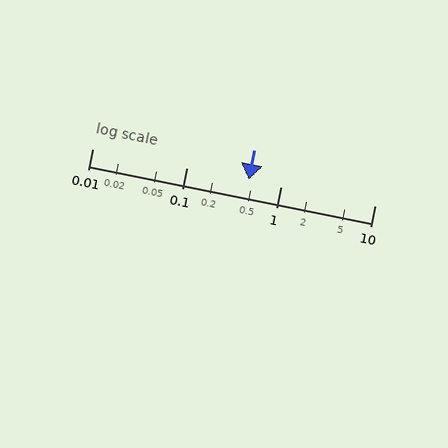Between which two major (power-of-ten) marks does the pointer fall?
The pointer is between 0.1 and 1.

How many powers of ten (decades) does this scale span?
The scale spans 3 decades, from 0.01 to 10.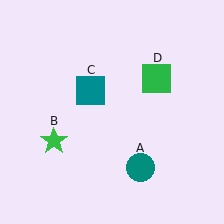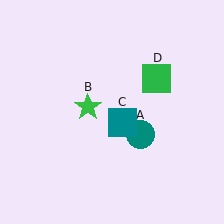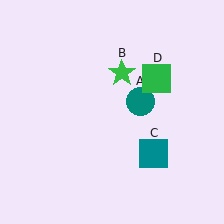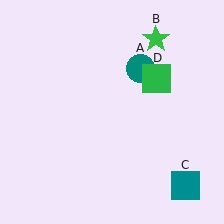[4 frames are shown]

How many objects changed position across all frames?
3 objects changed position: teal circle (object A), green star (object B), teal square (object C).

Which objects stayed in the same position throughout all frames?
Green square (object D) remained stationary.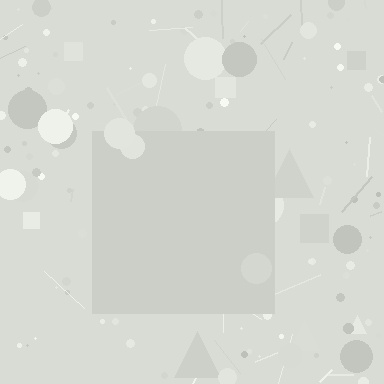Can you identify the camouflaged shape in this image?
The camouflaged shape is a square.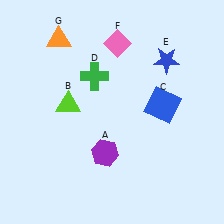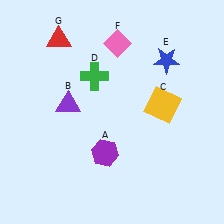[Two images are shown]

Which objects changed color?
B changed from lime to purple. C changed from blue to yellow. G changed from orange to red.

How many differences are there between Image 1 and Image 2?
There are 3 differences between the two images.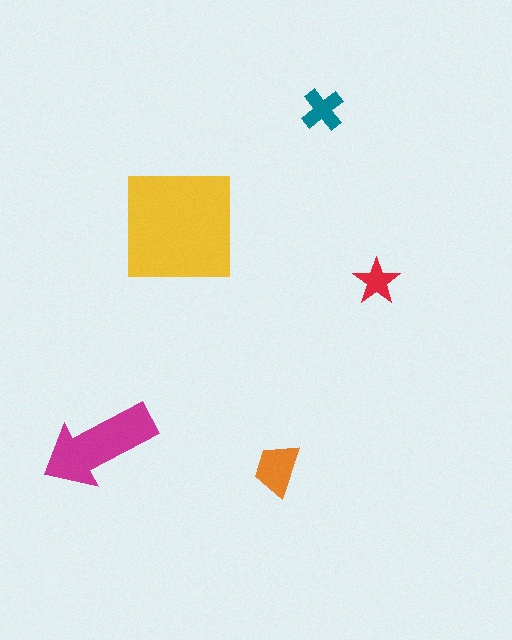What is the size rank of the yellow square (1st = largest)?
1st.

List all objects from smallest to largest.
The red star, the teal cross, the orange trapezoid, the magenta arrow, the yellow square.